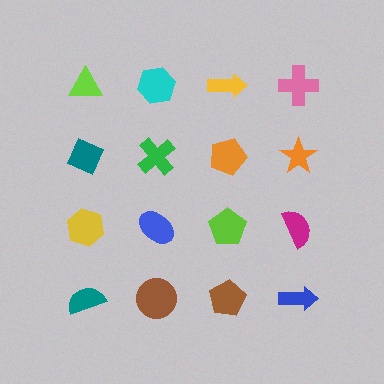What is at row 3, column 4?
A magenta semicircle.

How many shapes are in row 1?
4 shapes.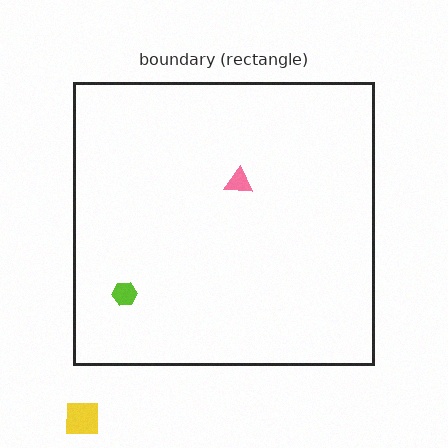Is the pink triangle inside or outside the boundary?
Inside.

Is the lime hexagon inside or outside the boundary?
Inside.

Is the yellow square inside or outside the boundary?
Outside.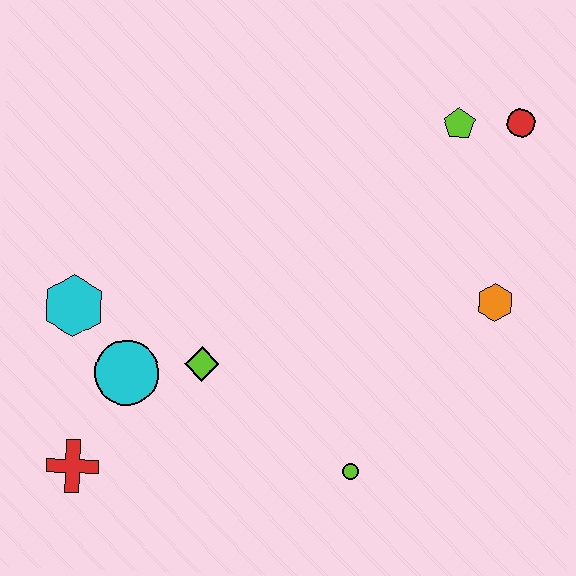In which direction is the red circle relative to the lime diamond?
The red circle is to the right of the lime diamond.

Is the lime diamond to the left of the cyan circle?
No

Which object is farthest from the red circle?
The red cross is farthest from the red circle.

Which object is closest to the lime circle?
The lime diamond is closest to the lime circle.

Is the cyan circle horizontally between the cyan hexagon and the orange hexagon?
Yes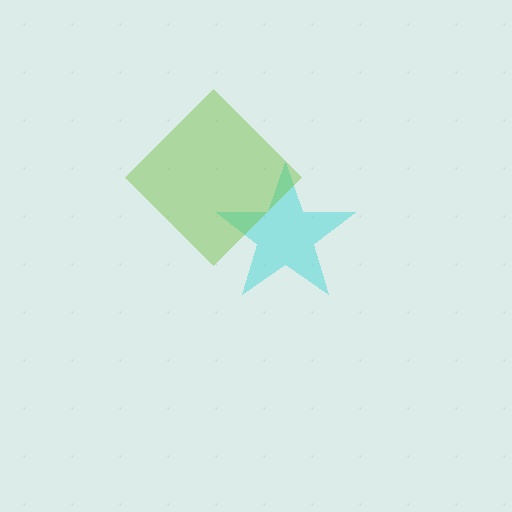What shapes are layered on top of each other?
The layered shapes are: a cyan star, a lime diamond.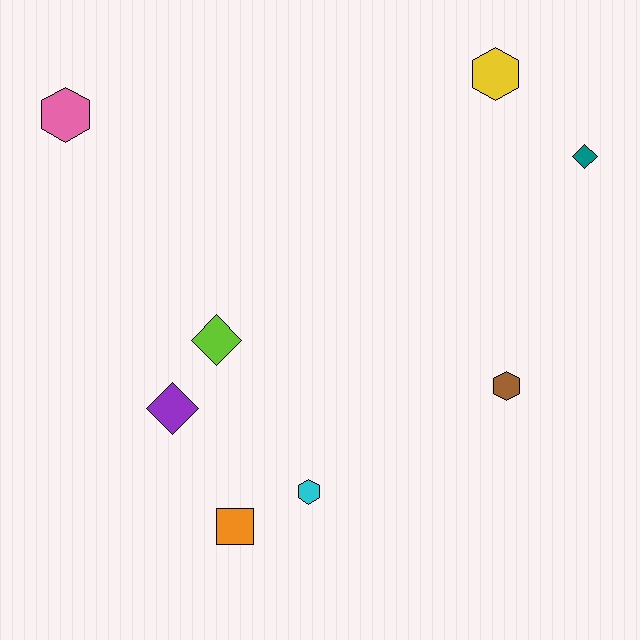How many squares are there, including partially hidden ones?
There is 1 square.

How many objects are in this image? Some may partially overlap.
There are 8 objects.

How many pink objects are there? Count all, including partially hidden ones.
There is 1 pink object.